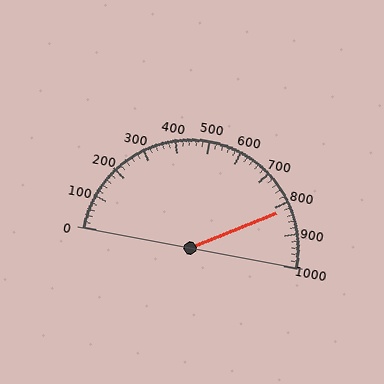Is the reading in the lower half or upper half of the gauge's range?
The reading is in the upper half of the range (0 to 1000).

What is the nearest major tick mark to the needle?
The nearest major tick mark is 800.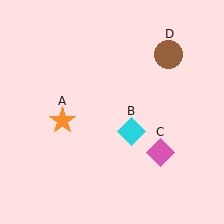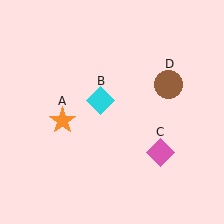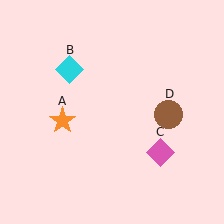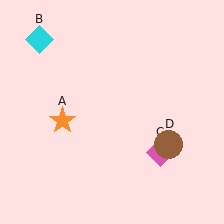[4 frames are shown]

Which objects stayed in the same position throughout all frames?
Orange star (object A) and pink diamond (object C) remained stationary.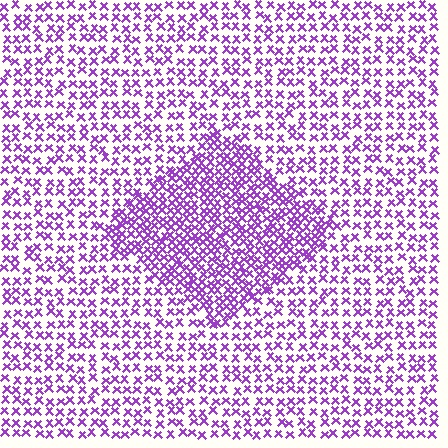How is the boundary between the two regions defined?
The boundary is defined by a change in element density (approximately 1.9x ratio). All elements are the same color, size, and shape.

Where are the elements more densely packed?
The elements are more densely packed inside the diamond boundary.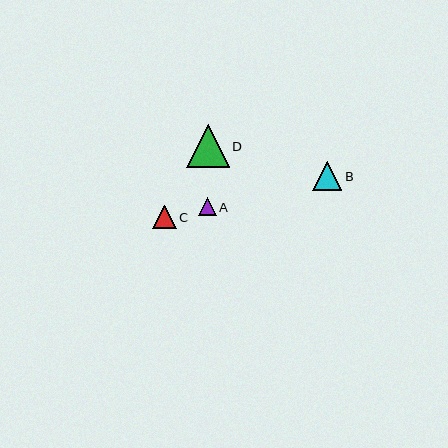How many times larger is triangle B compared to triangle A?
Triangle B is approximately 1.6 times the size of triangle A.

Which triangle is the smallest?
Triangle A is the smallest with a size of approximately 18 pixels.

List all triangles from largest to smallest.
From largest to smallest: D, B, C, A.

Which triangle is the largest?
Triangle D is the largest with a size of approximately 42 pixels.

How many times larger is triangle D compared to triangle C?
Triangle D is approximately 1.8 times the size of triangle C.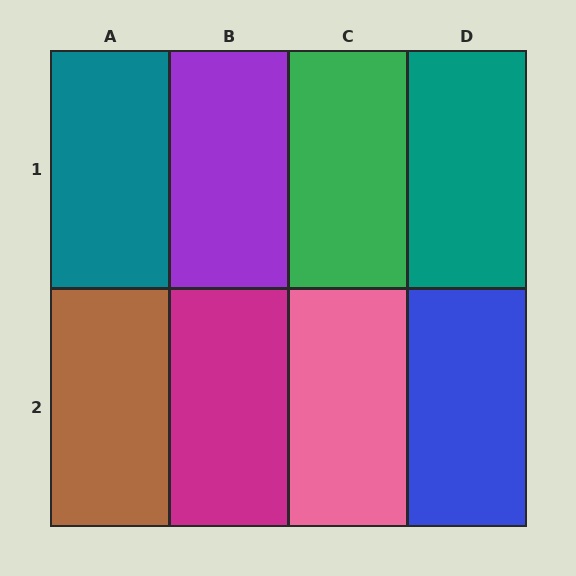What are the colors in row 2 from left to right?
Brown, magenta, pink, blue.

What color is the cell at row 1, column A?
Teal.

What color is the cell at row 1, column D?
Teal.